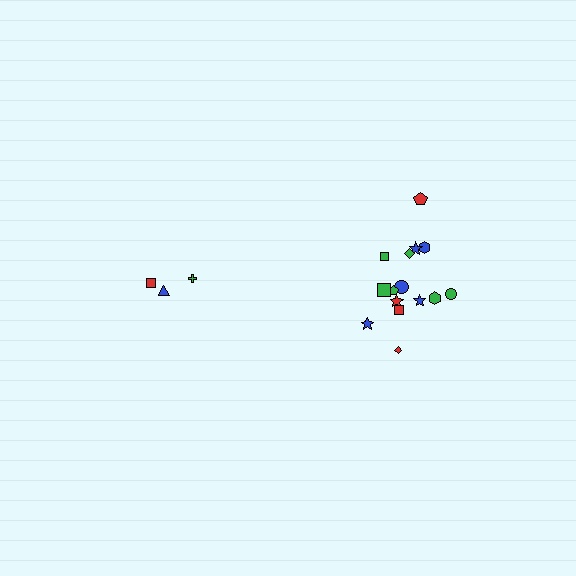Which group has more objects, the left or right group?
The right group.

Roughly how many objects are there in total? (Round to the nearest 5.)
Roughly 20 objects in total.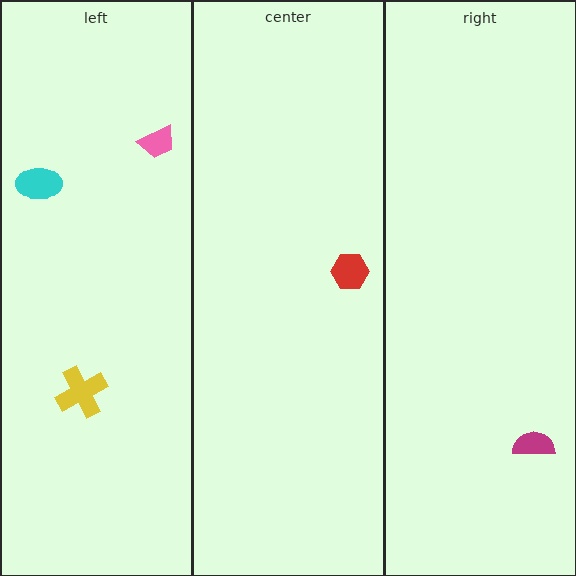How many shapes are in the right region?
1.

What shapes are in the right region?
The magenta semicircle.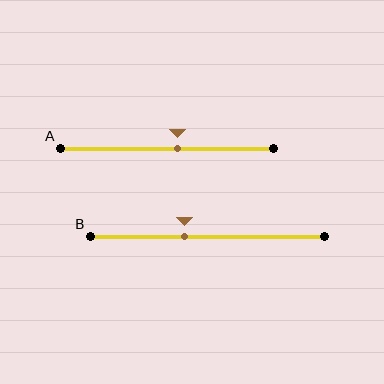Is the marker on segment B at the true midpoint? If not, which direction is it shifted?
No, the marker on segment B is shifted to the left by about 9% of the segment length.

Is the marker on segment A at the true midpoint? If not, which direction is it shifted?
No, the marker on segment A is shifted to the right by about 5% of the segment length.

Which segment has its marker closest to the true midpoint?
Segment A has its marker closest to the true midpoint.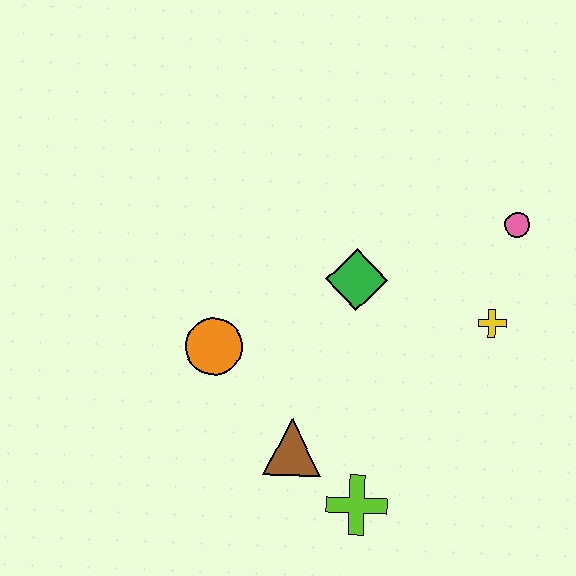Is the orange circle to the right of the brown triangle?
No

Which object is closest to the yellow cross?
The pink circle is closest to the yellow cross.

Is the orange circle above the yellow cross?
No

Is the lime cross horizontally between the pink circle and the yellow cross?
No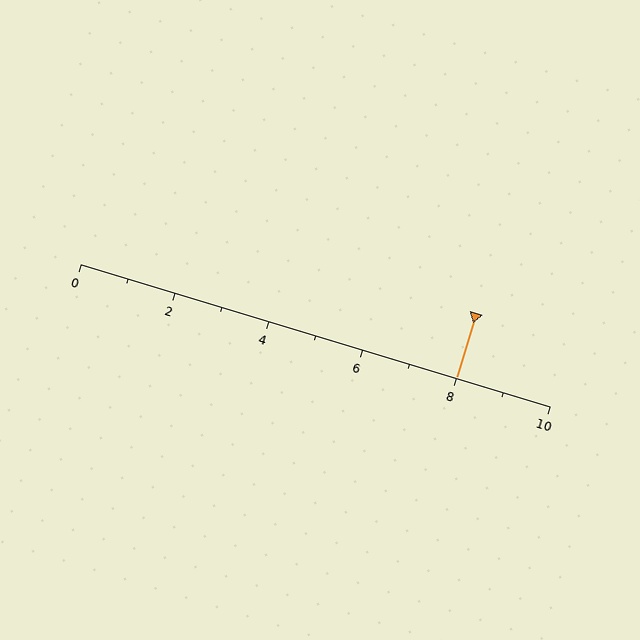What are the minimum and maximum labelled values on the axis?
The axis runs from 0 to 10.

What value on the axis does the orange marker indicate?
The marker indicates approximately 8.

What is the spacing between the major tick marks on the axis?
The major ticks are spaced 2 apart.